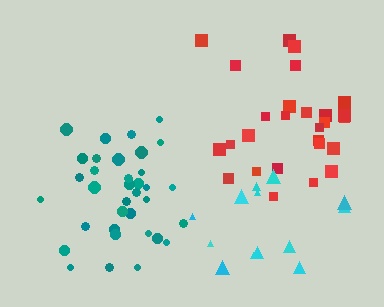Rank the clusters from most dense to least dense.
teal, red, cyan.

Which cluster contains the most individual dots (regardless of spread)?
Teal (35).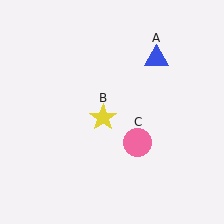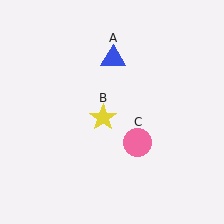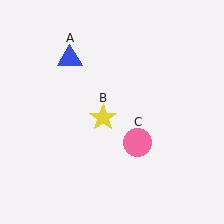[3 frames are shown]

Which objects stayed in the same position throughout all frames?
Yellow star (object B) and pink circle (object C) remained stationary.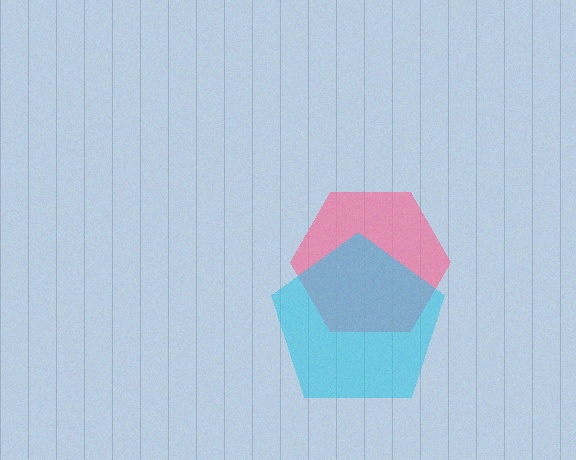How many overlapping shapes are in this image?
There are 2 overlapping shapes in the image.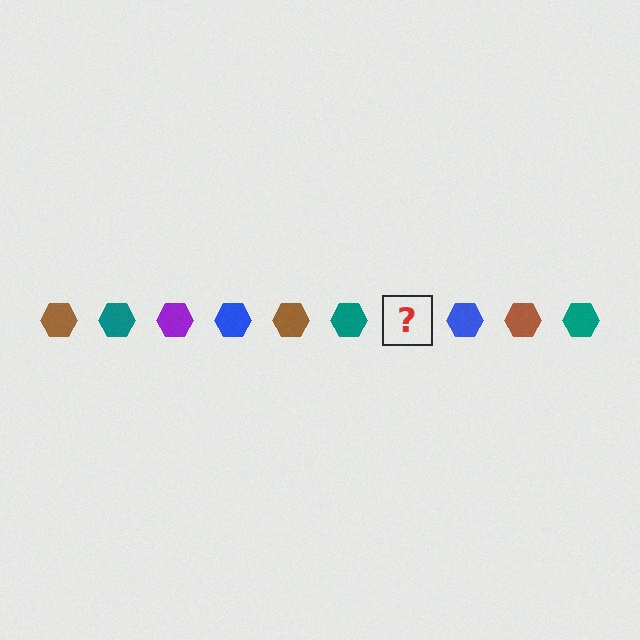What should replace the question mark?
The question mark should be replaced with a purple hexagon.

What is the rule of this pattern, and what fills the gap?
The rule is that the pattern cycles through brown, teal, purple, blue hexagons. The gap should be filled with a purple hexagon.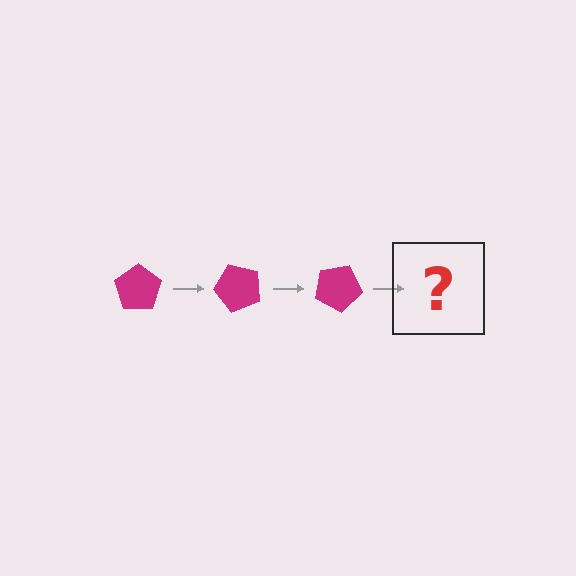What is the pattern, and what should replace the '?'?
The pattern is that the pentagon rotates 50 degrees each step. The '?' should be a magenta pentagon rotated 150 degrees.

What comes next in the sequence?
The next element should be a magenta pentagon rotated 150 degrees.